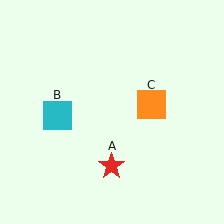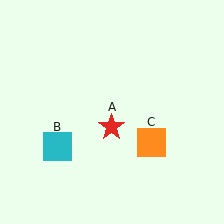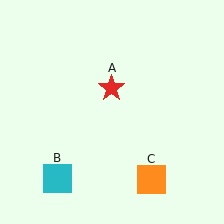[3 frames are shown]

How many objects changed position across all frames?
3 objects changed position: red star (object A), cyan square (object B), orange square (object C).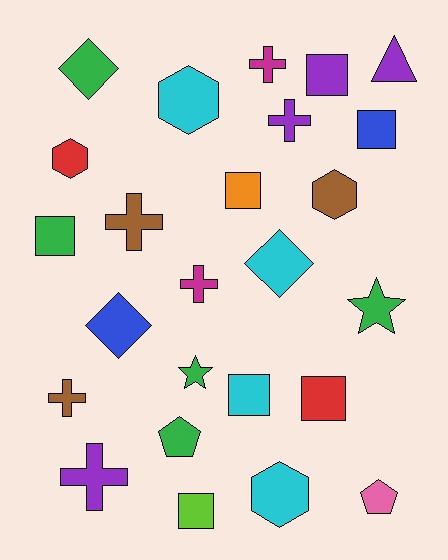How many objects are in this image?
There are 25 objects.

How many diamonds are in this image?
There are 3 diamonds.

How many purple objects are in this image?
There are 4 purple objects.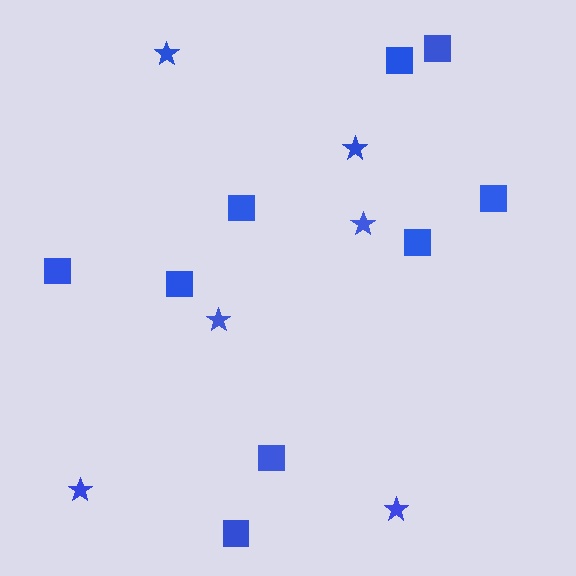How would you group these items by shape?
There are 2 groups: one group of stars (6) and one group of squares (9).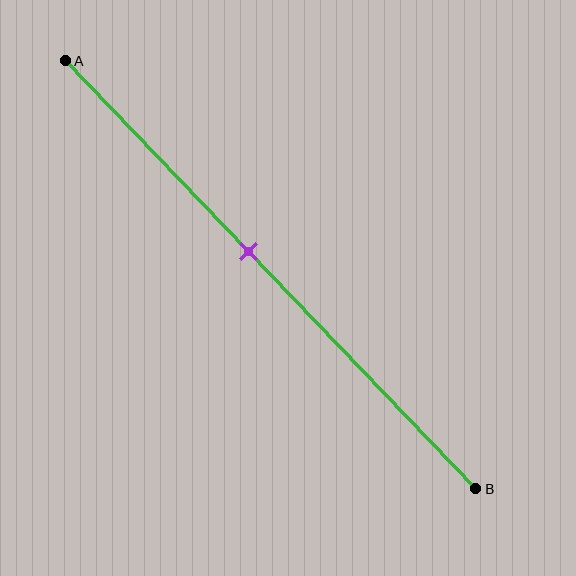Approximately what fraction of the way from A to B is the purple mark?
The purple mark is approximately 45% of the way from A to B.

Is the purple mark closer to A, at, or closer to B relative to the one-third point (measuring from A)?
The purple mark is closer to point B than the one-third point of segment AB.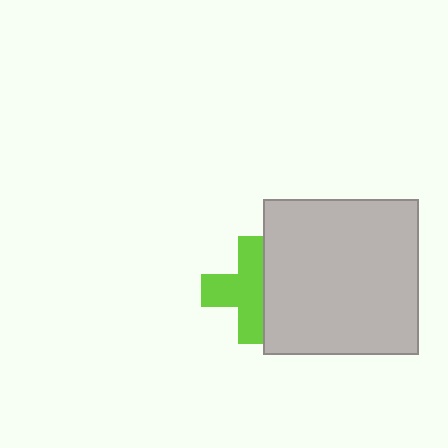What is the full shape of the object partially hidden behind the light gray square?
The partially hidden object is a lime cross.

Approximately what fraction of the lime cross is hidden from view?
Roughly 34% of the lime cross is hidden behind the light gray square.